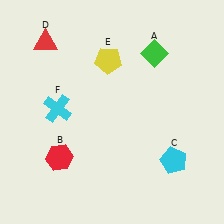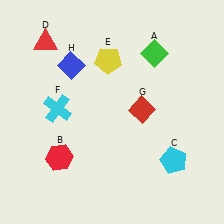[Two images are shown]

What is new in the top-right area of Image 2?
A red diamond (G) was added in the top-right area of Image 2.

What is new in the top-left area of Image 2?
A blue diamond (H) was added in the top-left area of Image 2.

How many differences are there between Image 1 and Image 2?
There are 2 differences between the two images.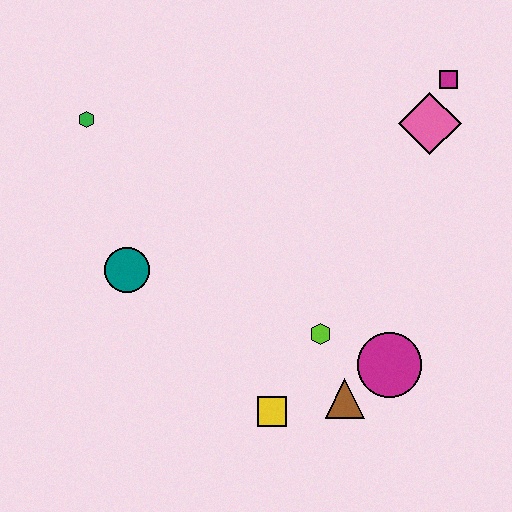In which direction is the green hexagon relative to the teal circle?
The green hexagon is above the teal circle.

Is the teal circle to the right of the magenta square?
No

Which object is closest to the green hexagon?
The teal circle is closest to the green hexagon.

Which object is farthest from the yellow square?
The magenta square is farthest from the yellow square.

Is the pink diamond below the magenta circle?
No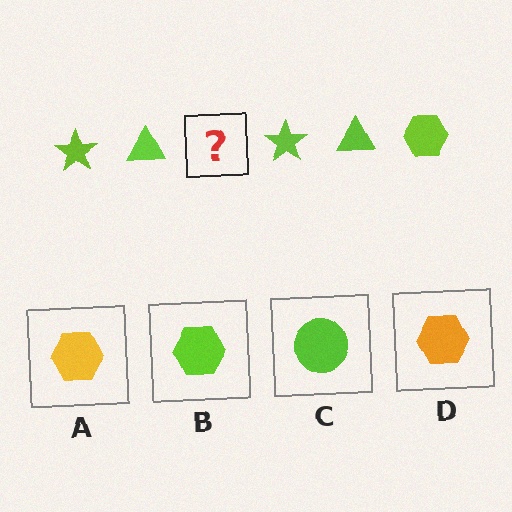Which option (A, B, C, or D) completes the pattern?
B.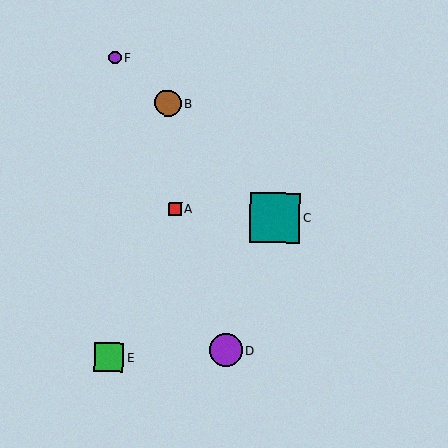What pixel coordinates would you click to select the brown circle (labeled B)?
Click at (168, 103) to select the brown circle B.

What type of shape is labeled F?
Shape F is a purple circle.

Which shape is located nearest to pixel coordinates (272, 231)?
The teal square (labeled C) at (275, 218) is nearest to that location.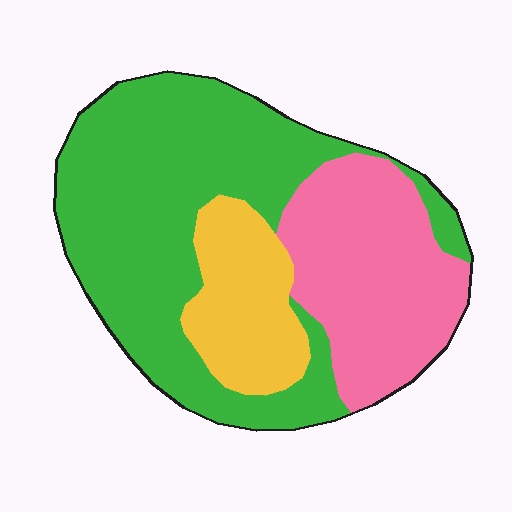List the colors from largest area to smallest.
From largest to smallest: green, pink, yellow.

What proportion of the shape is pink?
Pink takes up about one third (1/3) of the shape.